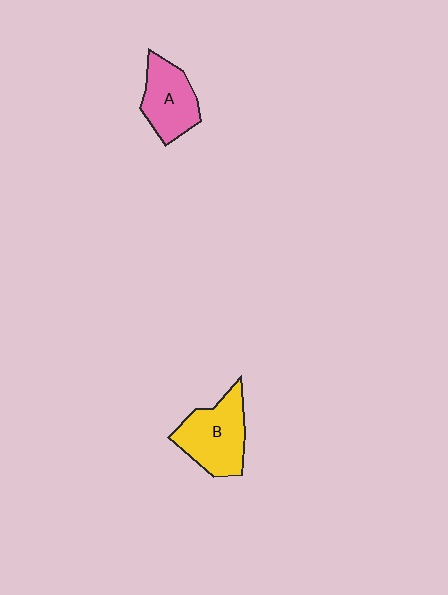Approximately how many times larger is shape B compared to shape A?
Approximately 1.2 times.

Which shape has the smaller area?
Shape A (pink).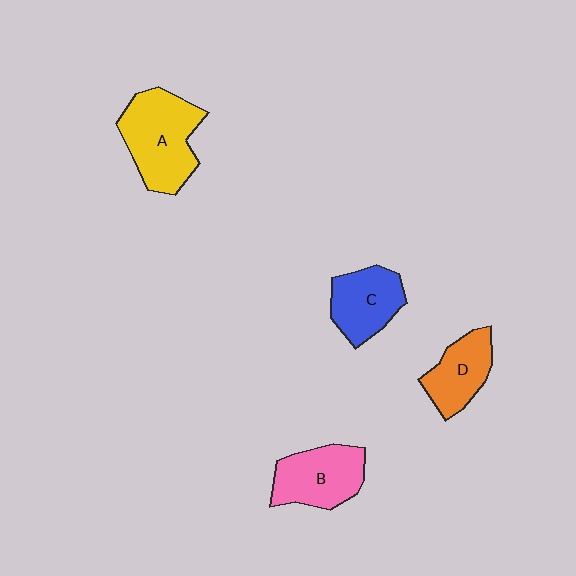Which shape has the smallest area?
Shape D (orange).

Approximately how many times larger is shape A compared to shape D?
Approximately 1.6 times.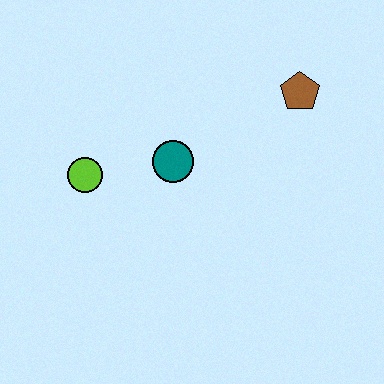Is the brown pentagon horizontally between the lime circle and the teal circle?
No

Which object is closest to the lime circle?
The teal circle is closest to the lime circle.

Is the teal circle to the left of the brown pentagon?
Yes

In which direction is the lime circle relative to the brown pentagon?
The lime circle is to the left of the brown pentagon.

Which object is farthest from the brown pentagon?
The lime circle is farthest from the brown pentagon.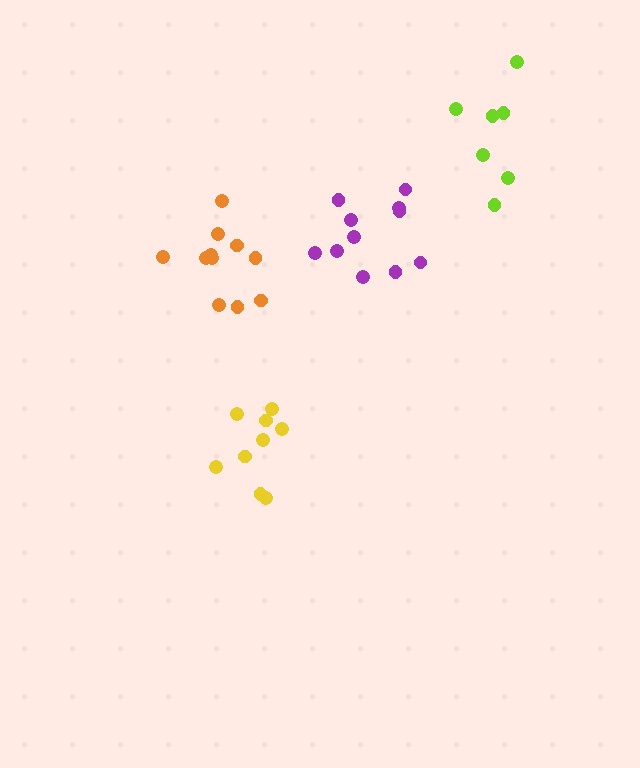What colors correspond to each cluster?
The clusters are colored: orange, yellow, lime, purple.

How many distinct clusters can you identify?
There are 4 distinct clusters.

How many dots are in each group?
Group 1: 11 dots, Group 2: 9 dots, Group 3: 7 dots, Group 4: 11 dots (38 total).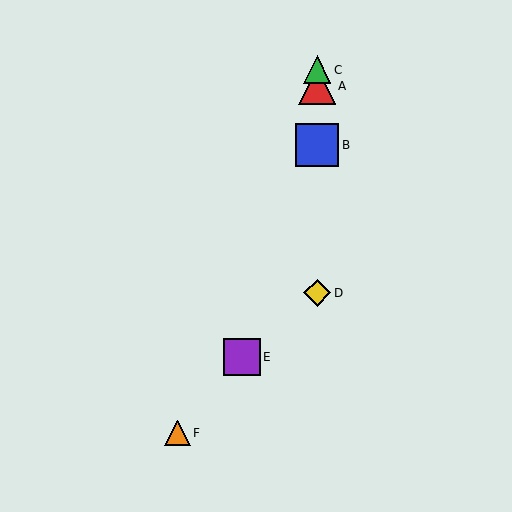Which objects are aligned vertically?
Objects A, B, C, D are aligned vertically.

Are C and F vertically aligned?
No, C is at x≈317 and F is at x≈177.